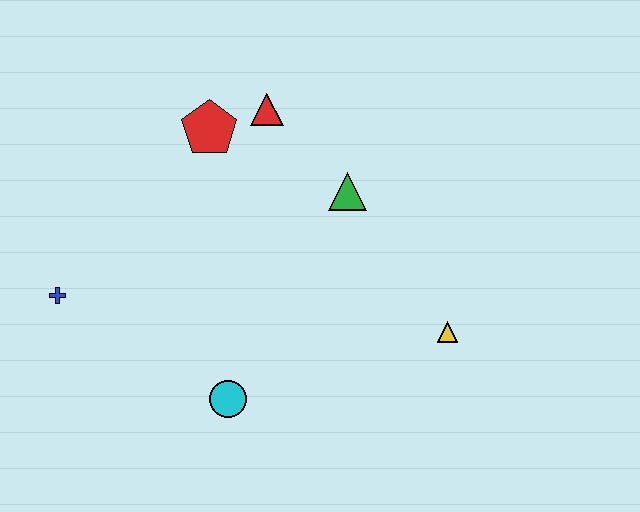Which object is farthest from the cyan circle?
The red triangle is farthest from the cyan circle.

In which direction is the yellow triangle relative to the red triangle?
The yellow triangle is below the red triangle.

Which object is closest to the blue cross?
The cyan circle is closest to the blue cross.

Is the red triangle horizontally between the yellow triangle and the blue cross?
Yes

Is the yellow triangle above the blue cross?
No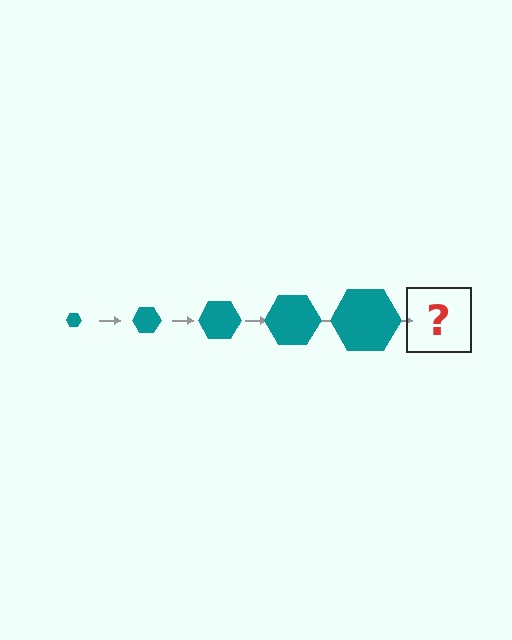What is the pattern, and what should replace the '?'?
The pattern is that the hexagon gets progressively larger each step. The '?' should be a teal hexagon, larger than the previous one.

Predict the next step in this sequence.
The next step is a teal hexagon, larger than the previous one.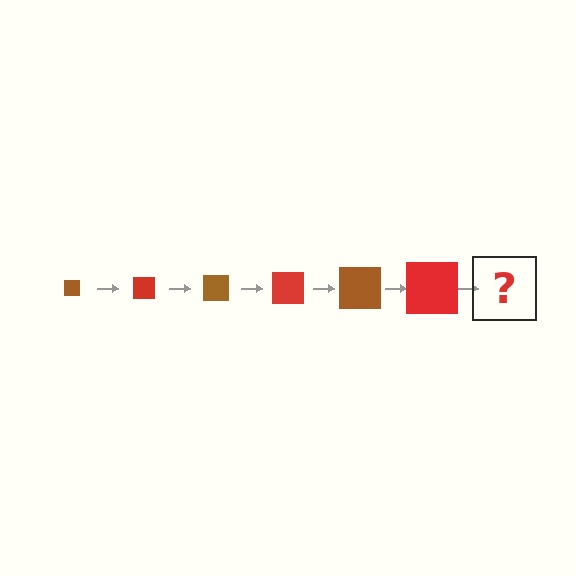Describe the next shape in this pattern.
It should be a brown square, larger than the previous one.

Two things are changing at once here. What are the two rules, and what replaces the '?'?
The two rules are that the square grows larger each step and the color cycles through brown and red. The '?' should be a brown square, larger than the previous one.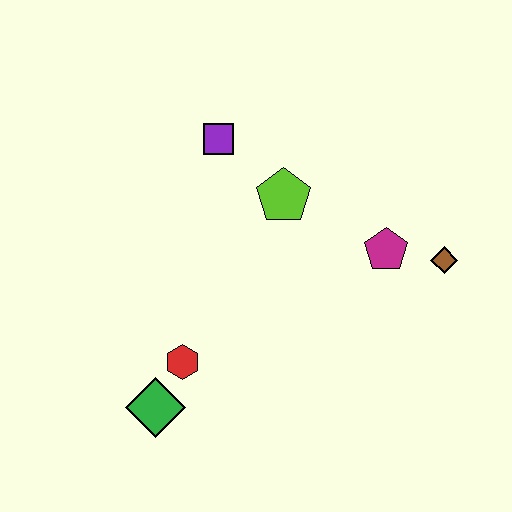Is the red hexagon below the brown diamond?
Yes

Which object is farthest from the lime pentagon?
The green diamond is farthest from the lime pentagon.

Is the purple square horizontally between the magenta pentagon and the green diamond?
Yes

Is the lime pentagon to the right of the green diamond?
Yes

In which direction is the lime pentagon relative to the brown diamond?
The lime pentagon is to the left of the brown diamond.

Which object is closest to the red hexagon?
The green diamond is closest to the red hexagon.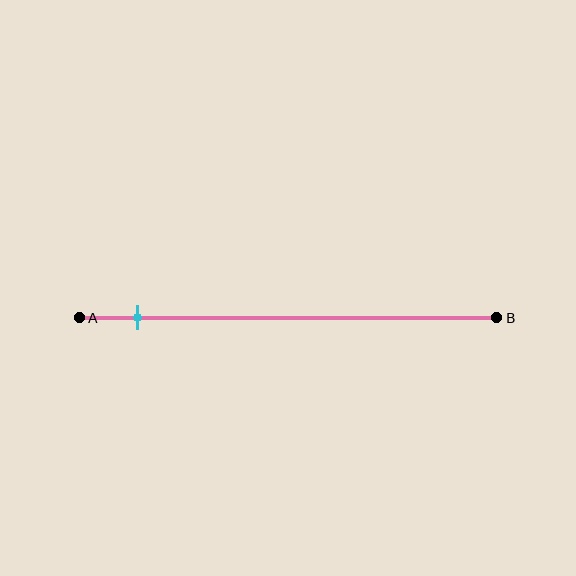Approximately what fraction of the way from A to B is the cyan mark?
The cyan mark is approximately 15% of the way from A to B.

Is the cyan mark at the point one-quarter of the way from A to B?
No, the mark is at about 15% from A, not at the 25% one-quarter point.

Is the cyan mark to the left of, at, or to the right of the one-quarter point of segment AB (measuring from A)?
The cyan mark is to the left of the one-quarter point of segment AB.